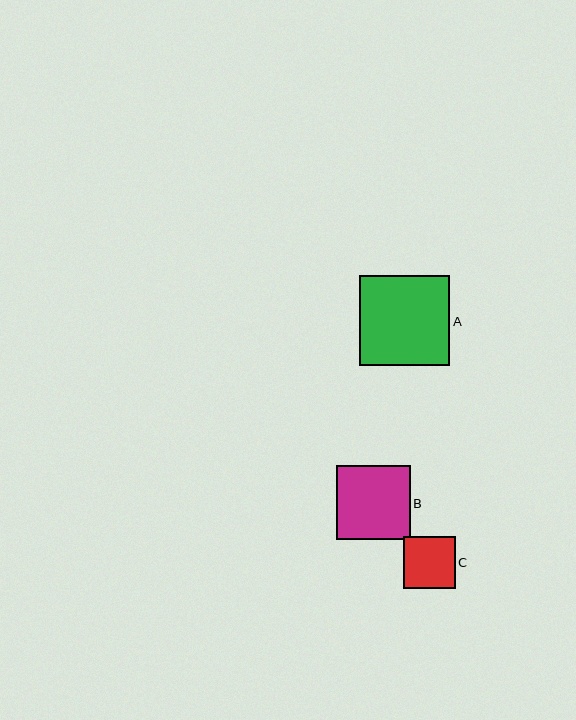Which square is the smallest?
Square C is the smallest with a size of approximately 52 pixels.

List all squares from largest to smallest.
From largest to smallest: A, B, C.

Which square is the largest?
Square A is the largest with a size of approximately 90 pixels.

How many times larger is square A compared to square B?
Square A is approximately 1.2 times the size of square B.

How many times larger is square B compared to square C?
Square B is approximately 1.4 times the size of square C.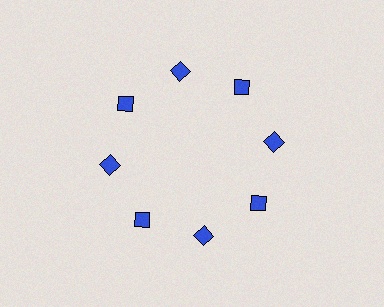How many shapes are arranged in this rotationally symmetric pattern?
There are 8 shapes, arranged in 8 groups of 1.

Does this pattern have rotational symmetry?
Yes, this pattern has 8-fold rotational symmetry. It looks the same after rotating 45 degrees around the center.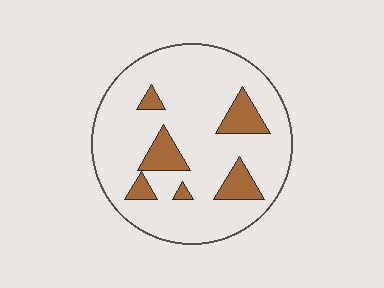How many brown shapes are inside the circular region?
6.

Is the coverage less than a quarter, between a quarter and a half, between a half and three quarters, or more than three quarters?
Less than a quarter.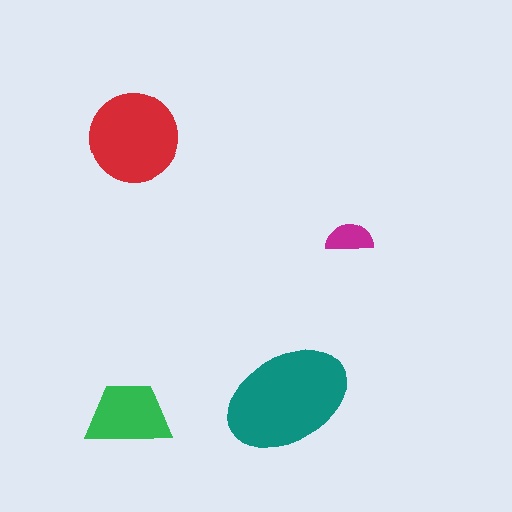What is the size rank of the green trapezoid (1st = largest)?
3rd.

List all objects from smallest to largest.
The magenta semicircle, the green trapezoid, the red circle, the teal ellipse.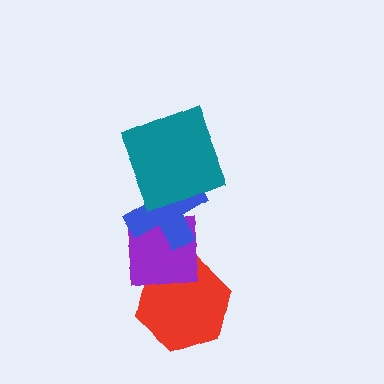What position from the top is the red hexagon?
The red hexagon is 4th from the top.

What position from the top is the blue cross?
The blue cross is 2nd from the top.